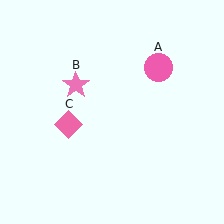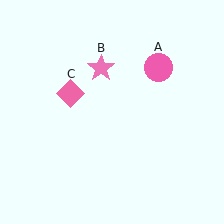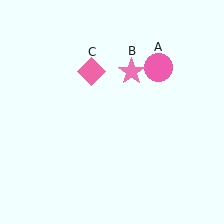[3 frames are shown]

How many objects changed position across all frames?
2 objects changed position: pink star (object B), pink diamond (object C).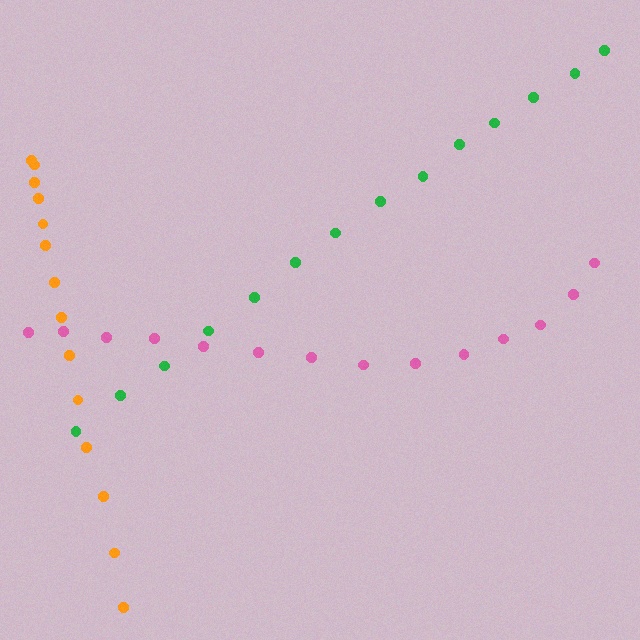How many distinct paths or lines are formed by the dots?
There are 3 distinct paths.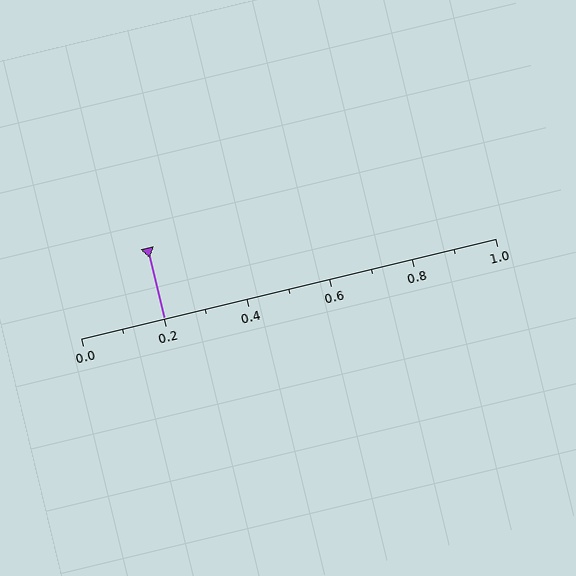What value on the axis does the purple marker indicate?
The marker indicates approximately 0.2.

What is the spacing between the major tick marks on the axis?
The major ticks are spaced 0.2 apart.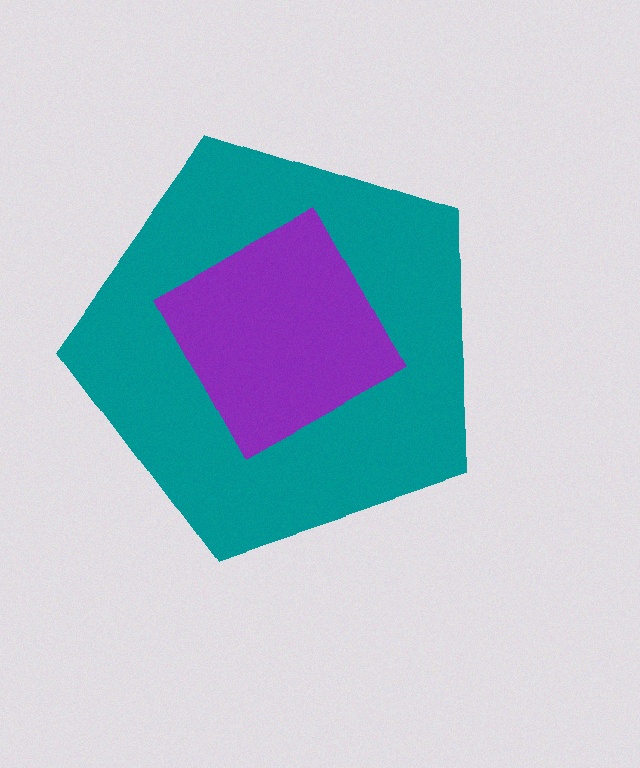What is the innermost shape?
The purple diamond.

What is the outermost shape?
The teal pentagon.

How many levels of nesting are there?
2.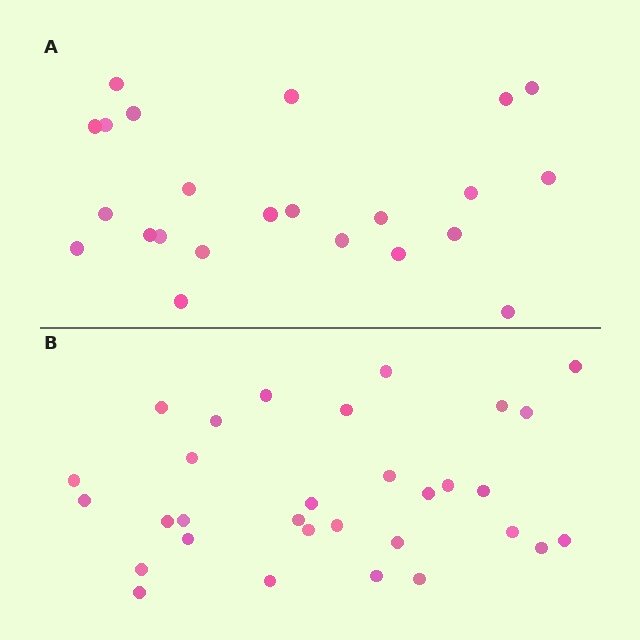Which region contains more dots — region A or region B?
Region B (the bottom region) has more dots.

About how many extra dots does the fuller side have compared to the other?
Region B has roughly 8 or so more dots than region A.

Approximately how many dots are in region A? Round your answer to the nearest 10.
About 20 dots. (The exact count is 23, which rounds to 20.)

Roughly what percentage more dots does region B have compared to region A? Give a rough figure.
About 35% more.